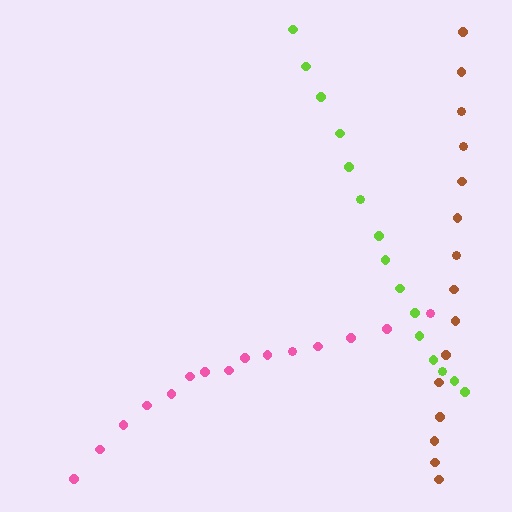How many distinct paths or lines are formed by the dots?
There are 3 distinct paths.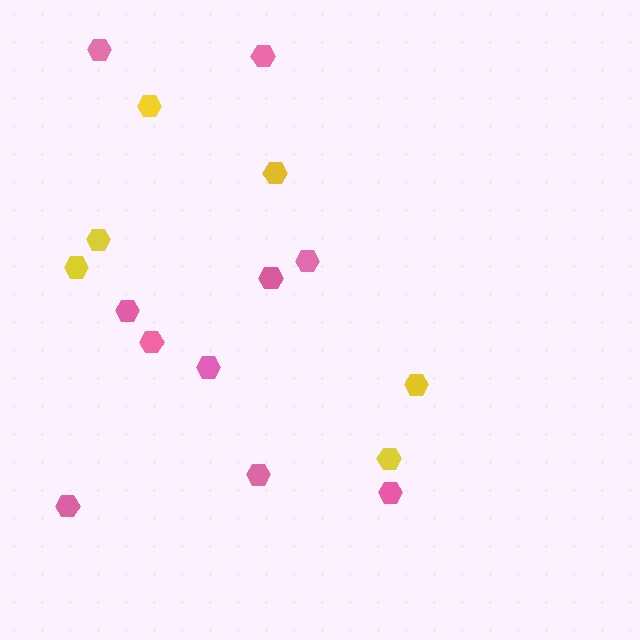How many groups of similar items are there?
There are 2 groups: one group of pink hexagons (10) and one group of yellow hexagons (6).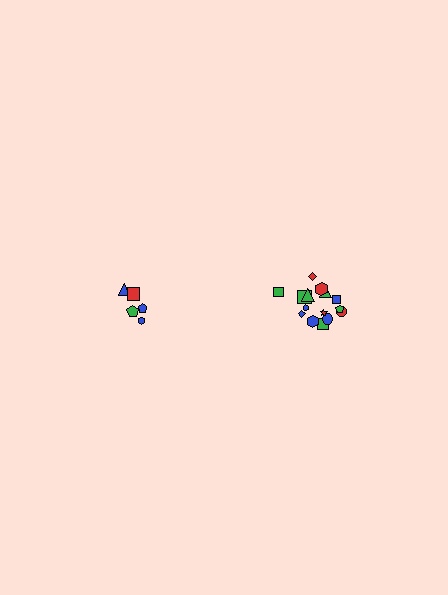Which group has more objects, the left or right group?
The right group.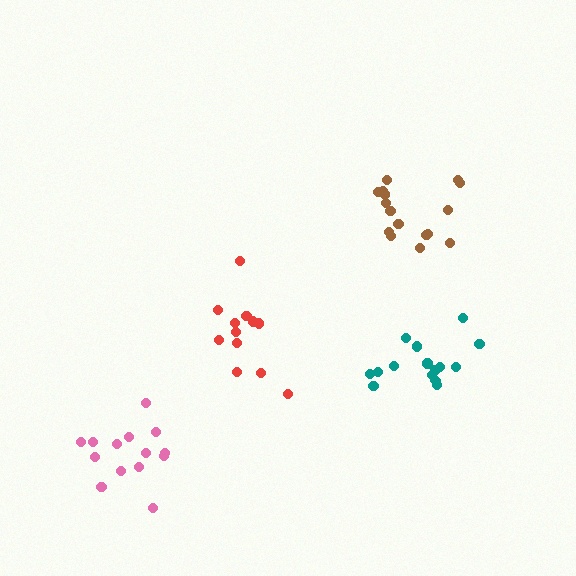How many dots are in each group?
Group 1: 16 dots, Group 2: 12 dots, Group 3: 14 dots, Group 4: 16 dots (58 total).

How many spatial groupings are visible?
There are 4 spatial groupings.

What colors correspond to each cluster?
The clusters are colored: brown, red, pink, teal.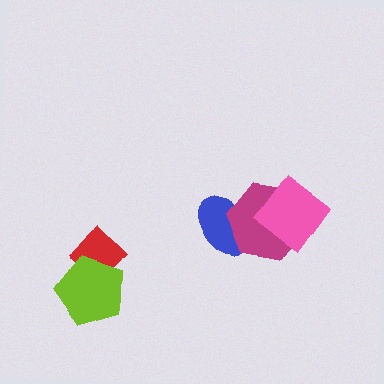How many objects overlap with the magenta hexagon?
2 objects overlap with the magenta hexagon.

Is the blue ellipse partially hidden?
Yes, it is partially covered by another shape.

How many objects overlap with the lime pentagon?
1 object overlaps with the lime pentagon.